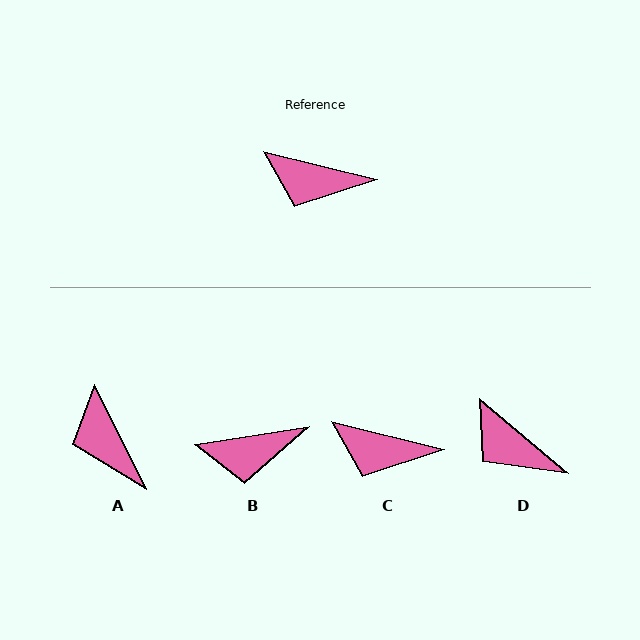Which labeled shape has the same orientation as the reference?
C.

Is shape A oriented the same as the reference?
No, it is off by about 50 degrees.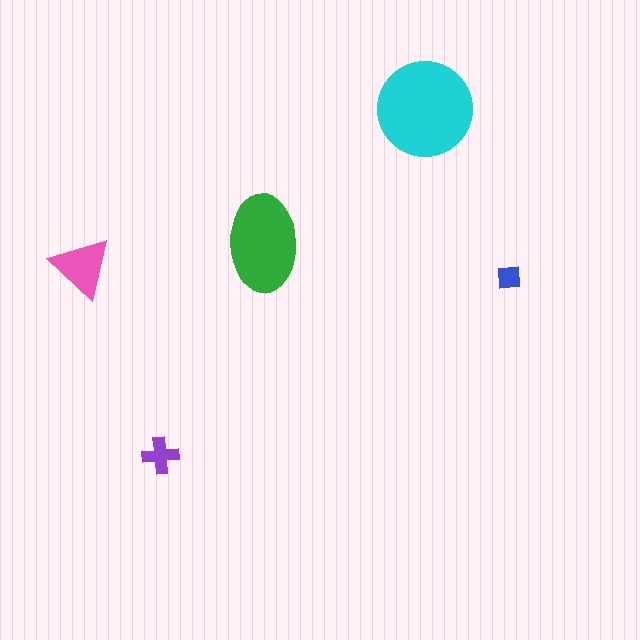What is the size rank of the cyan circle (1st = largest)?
1st.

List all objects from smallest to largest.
The blue square, the purple cross, the pink triangle, the green ellipse, the cyan circle.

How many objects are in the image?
There are 5 objects in the image.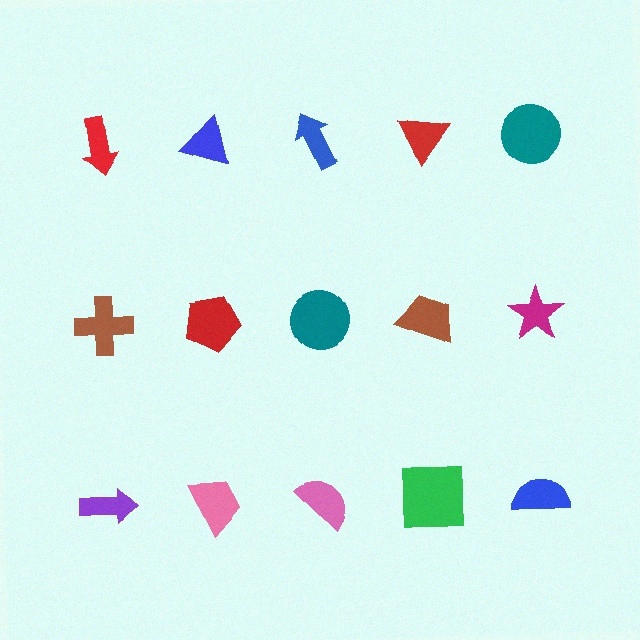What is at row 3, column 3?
A pink semicircle.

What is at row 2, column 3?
A teal circle.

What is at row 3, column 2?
A pink trapezoid.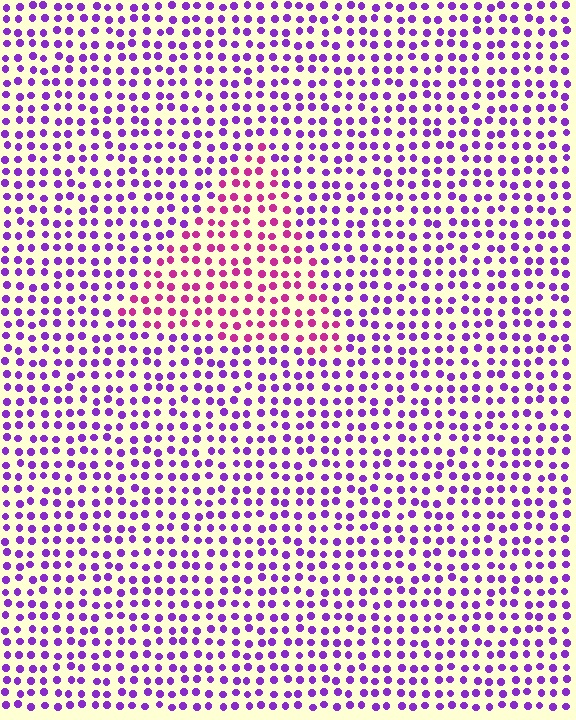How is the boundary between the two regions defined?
The boundary is defined purely by a slight shift in hue (about 43 degrees). Spacing, size, and orientation are identical on both sides.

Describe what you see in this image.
The image is filled with small purple elements in a uniform arrangement. A triangle-shaped region is visible where the elements are tinted to a slightly different hue, forming a subtle color boundary.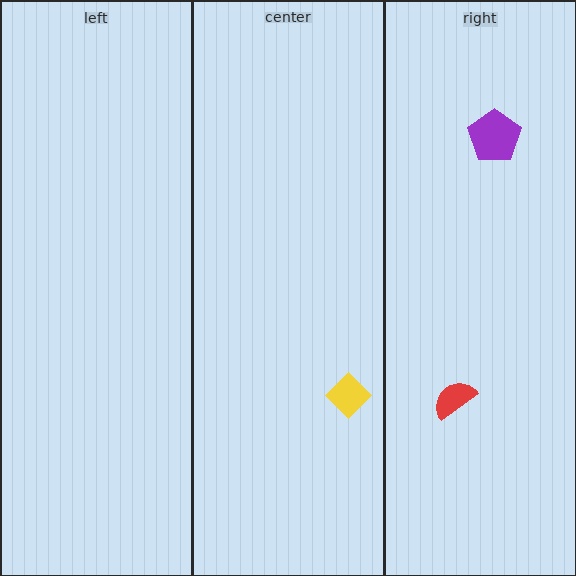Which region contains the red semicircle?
The right region.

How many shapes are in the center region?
1.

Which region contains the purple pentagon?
The right region.